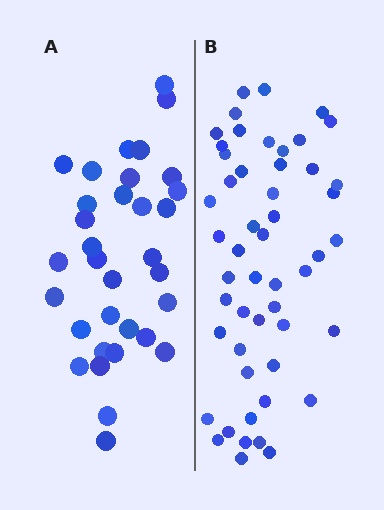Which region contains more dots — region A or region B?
Region B (the right region) has more dots.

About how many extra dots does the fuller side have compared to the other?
Region B has approximately 20 more dots than region A.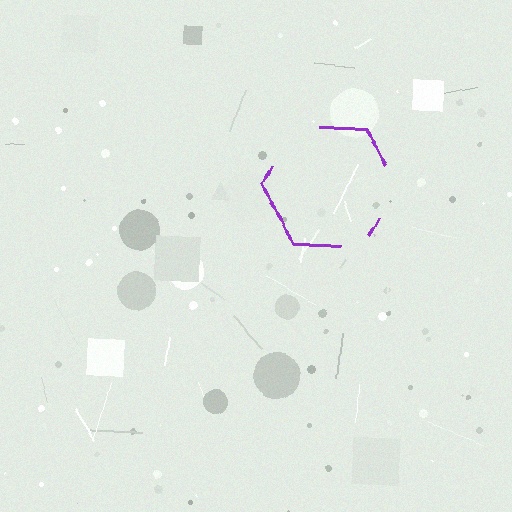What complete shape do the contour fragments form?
The contour fragments form a hexagon.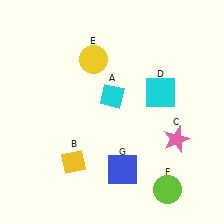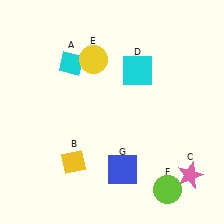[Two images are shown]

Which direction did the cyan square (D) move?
The cyan square (D) moved left.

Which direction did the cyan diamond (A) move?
The cyan diamond (A) moved left.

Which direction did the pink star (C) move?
The pink star (C) moved down.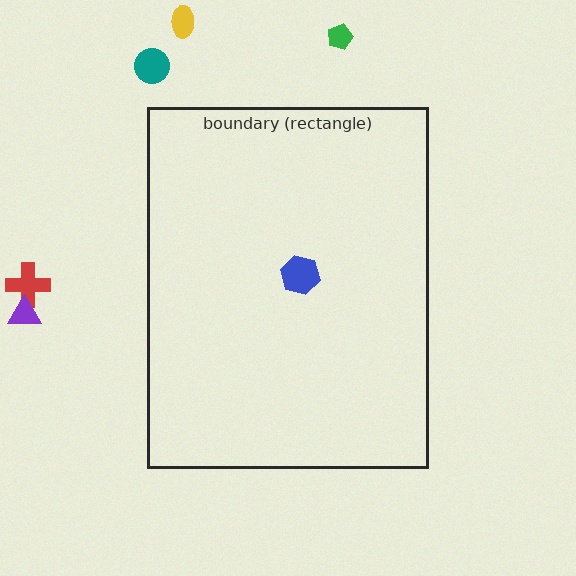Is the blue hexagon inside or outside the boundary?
Inside.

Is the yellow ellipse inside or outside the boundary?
Outside.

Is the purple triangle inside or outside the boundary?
Outside.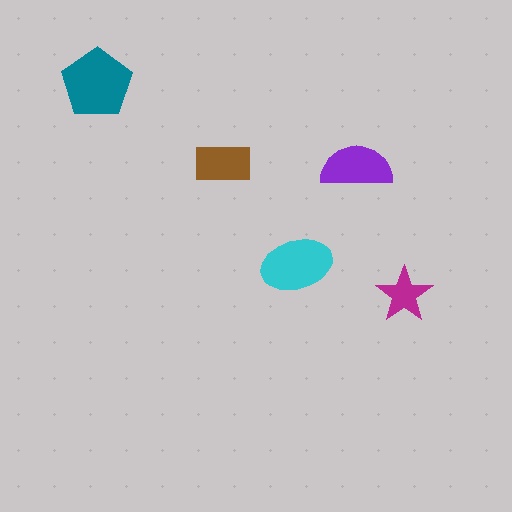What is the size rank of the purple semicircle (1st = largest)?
3rd.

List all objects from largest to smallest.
The teal pentagon, the cyan ellipse, the purple semicircle, the brown rectangle, the magenta star.